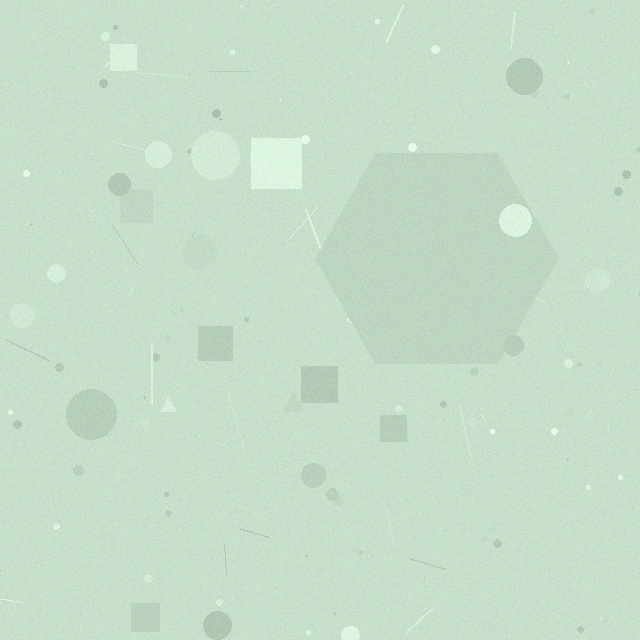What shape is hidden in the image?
A hexagon is hidden in the image.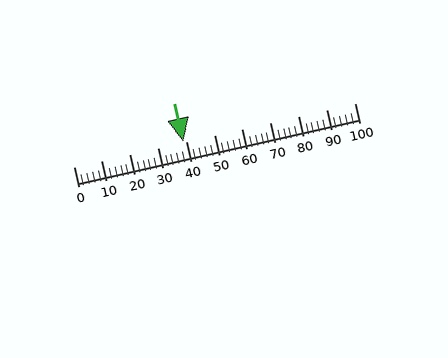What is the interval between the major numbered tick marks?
The major tick marks are spaced 10 units apart.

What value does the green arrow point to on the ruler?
The green arrow points to approximately 39.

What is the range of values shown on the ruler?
The ruler shows values from 0 to 100.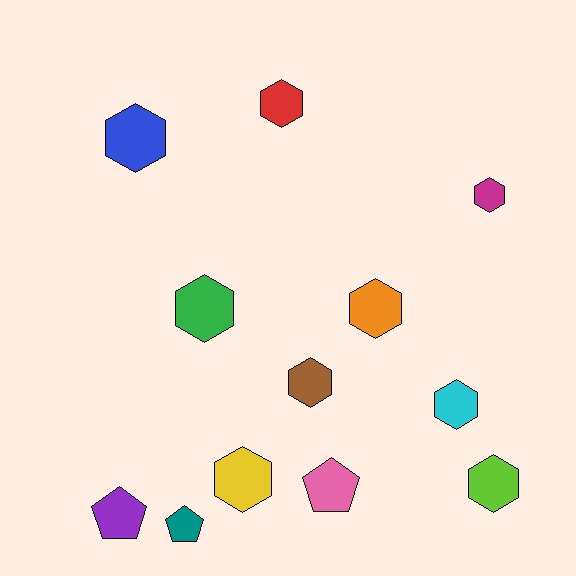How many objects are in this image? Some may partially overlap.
There are 12 objects.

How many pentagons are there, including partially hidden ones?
There are 3 pentagons.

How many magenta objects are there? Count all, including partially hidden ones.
There is 1 magenta object.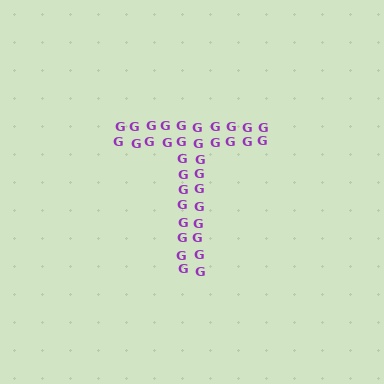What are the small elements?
The small elements are letter G's.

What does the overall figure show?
The overall figure shows the letter T.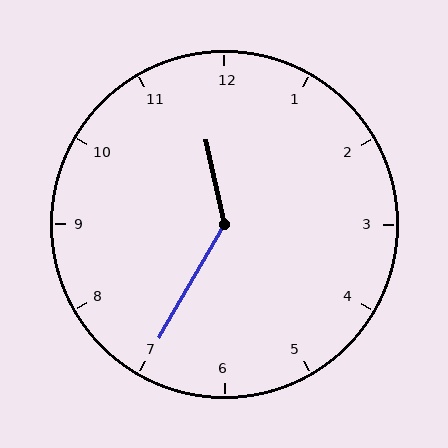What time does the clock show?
11:35.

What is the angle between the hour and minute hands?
Approximately 138 degrees.